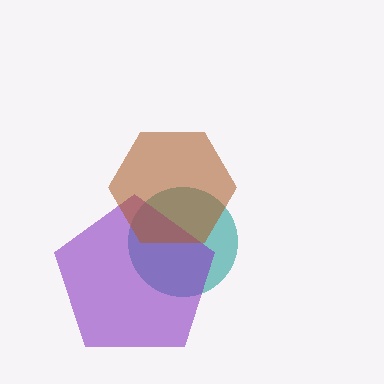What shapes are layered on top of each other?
The layered shapes are: a teal circle, a purple pentagon, a brown hexagon.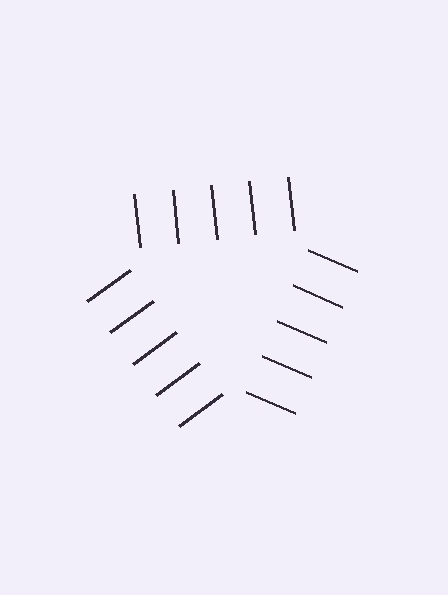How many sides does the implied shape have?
3 sides — the line-ends trace a triangle.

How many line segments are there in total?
15 — 5 along each of the 3 edges.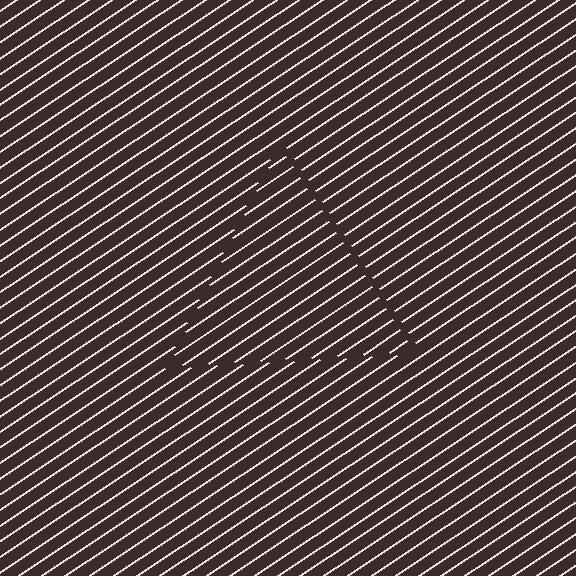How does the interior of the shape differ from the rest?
The interior of the shape contains the same grating, shifted by half a period — the contour is defined by the phase discontinuity where line-ends from the inner and outer gratings abut.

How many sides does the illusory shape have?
3 sides — the line-ends trace a triangle.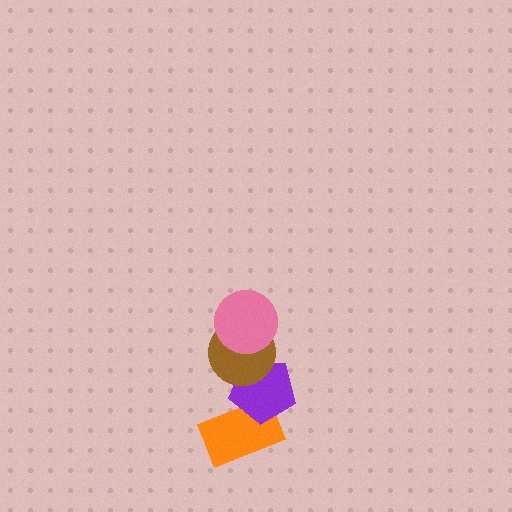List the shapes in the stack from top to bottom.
From top to bottom: the pink circle, the brown circle, the purple pentagon, the orange rectangle.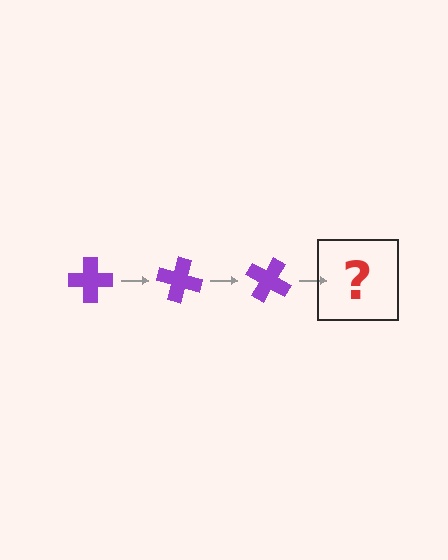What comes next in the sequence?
The next element should be a purple cross rotated 45 degrees.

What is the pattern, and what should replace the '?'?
The pattern is that the cross rotates 15 degrees each step. The '?' should be a purple cross rotated 45 degrees.